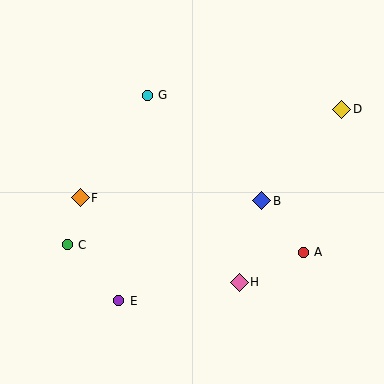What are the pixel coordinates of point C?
Point C is at (67, 245).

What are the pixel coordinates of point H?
Point H is at (239, 282).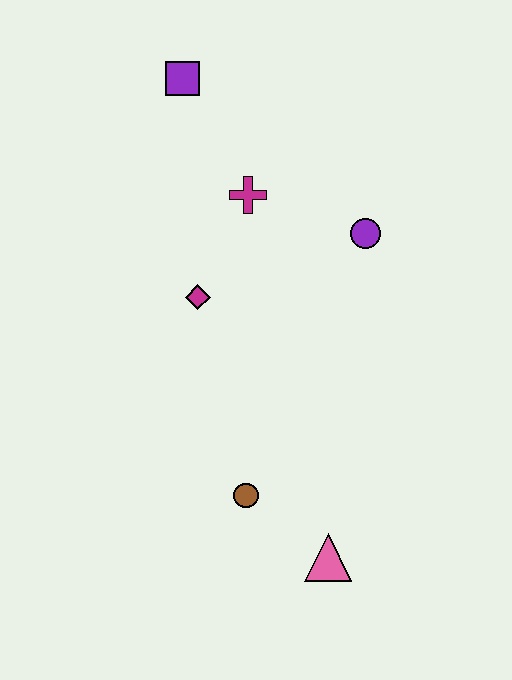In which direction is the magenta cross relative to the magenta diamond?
The magenta cross is above the magenta diamond.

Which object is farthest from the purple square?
The pink triangle is farthest from the purple square.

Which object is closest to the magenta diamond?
The magenta cross is closest to the magenta diamond.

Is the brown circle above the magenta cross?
No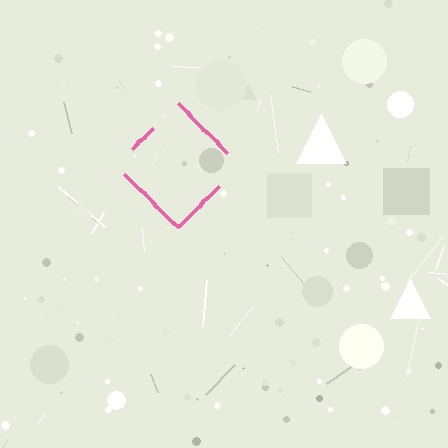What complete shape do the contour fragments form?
The contour fragments form a diamond.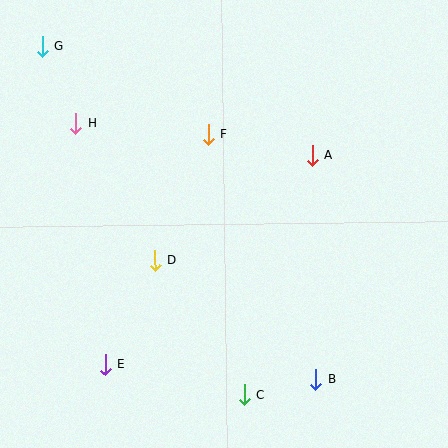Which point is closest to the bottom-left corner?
Point E is closest to the bottom-left corner.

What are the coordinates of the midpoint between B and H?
The midpoint between B and H is at (196, 251).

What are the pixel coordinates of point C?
Point C is at (244, 394).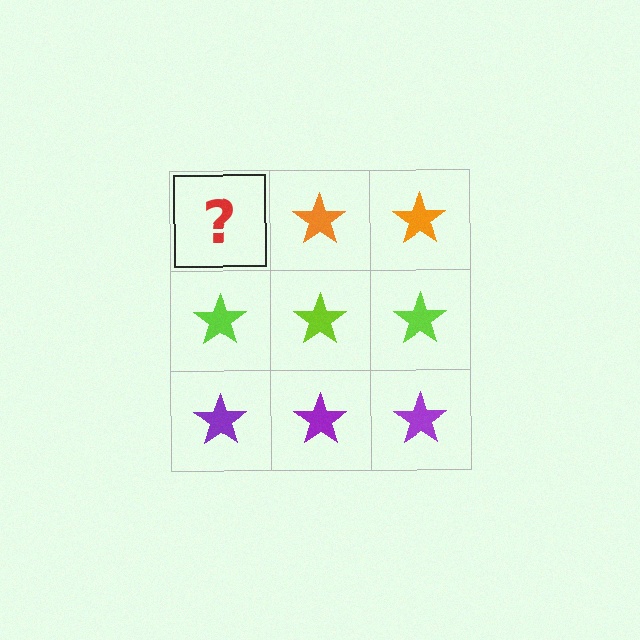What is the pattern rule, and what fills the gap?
The rule is that each row has a consistent color. The gap should be filled with an orange star.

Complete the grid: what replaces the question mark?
The question mark should be replaced with an orange star.